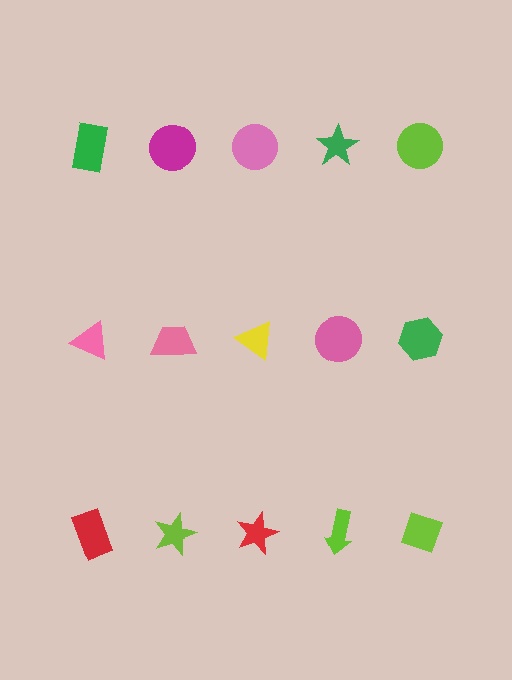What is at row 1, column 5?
A lime circle.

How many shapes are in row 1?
5 shapes.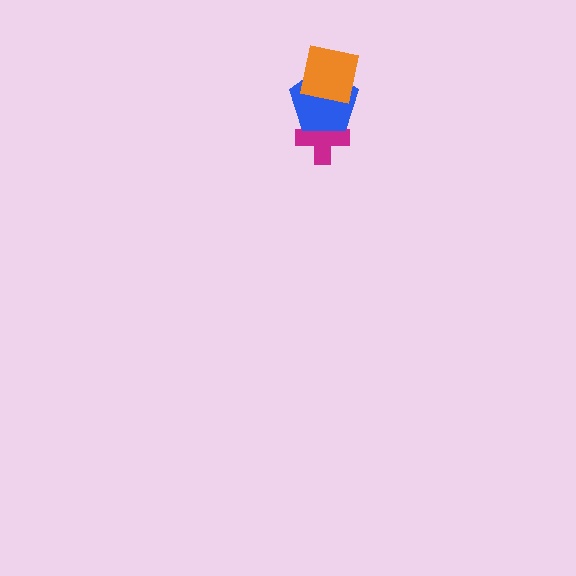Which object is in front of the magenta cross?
The blue pentagon is in front of the magenta cross.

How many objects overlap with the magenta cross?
1 object overlaps with the magenta cross.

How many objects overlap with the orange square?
1 object overlaps with the orange square.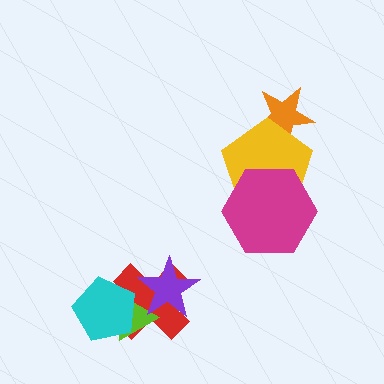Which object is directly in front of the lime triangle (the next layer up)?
The cyan pentagon is directly in front of the lime triangle.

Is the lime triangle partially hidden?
Yes, it is partially covered by another shape.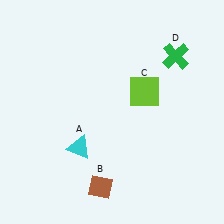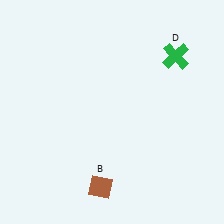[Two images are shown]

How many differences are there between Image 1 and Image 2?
There are 2 differences between the two images.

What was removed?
The lime square (C), the cyan triangle (A) were removed in Image 2.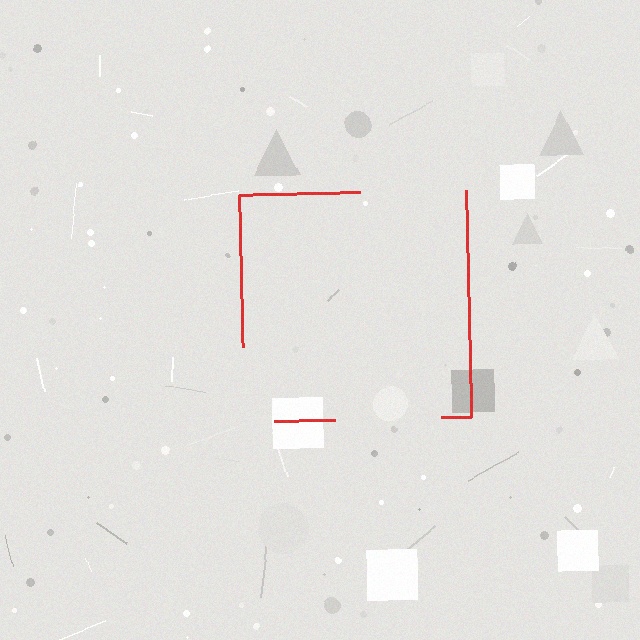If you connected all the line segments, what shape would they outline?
They would outline a square.